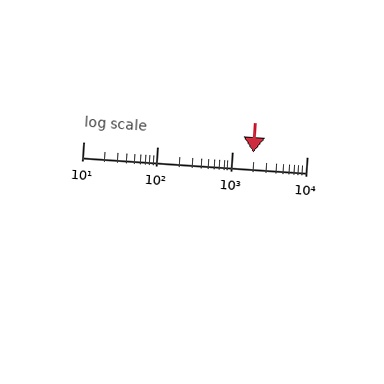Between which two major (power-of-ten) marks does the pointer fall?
The pointer is between 1000 and 10000.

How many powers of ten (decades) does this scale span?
The scale spans 3 decades, from 10 to 10000.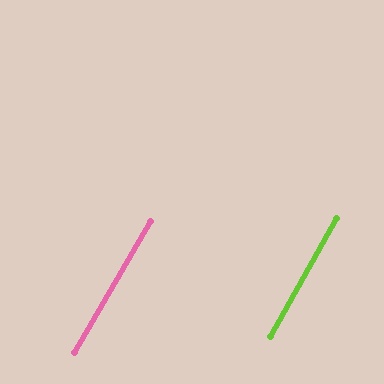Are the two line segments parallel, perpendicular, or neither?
Parallel — their directions differ by only 1.0°.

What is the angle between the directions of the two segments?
Approximately 1 degree.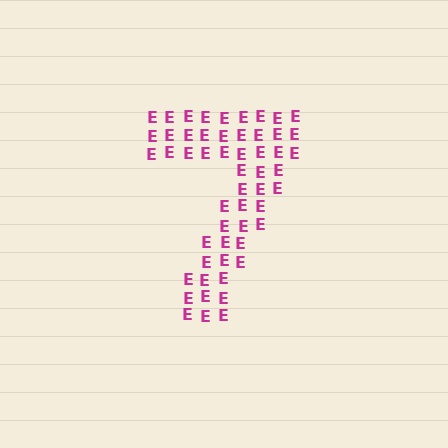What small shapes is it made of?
It is made of small letter E's.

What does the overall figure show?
The overall figure shows the digit 7.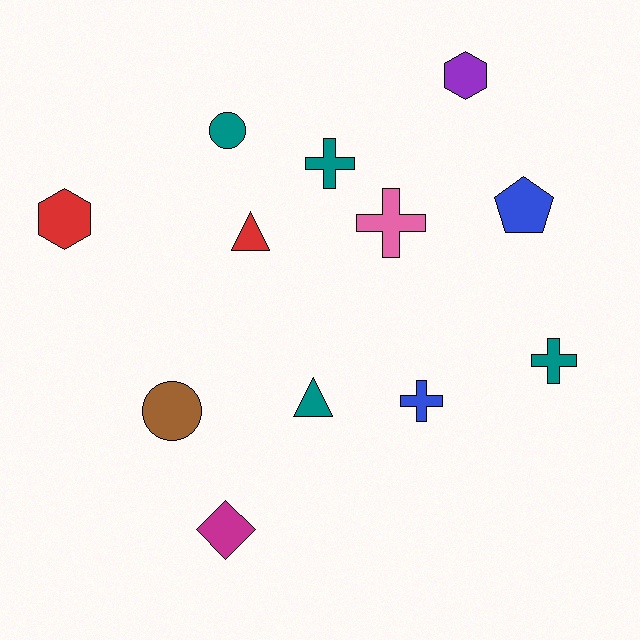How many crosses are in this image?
There are 4 crosses.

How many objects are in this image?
There are 12 objects.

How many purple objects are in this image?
There is 1 purple object.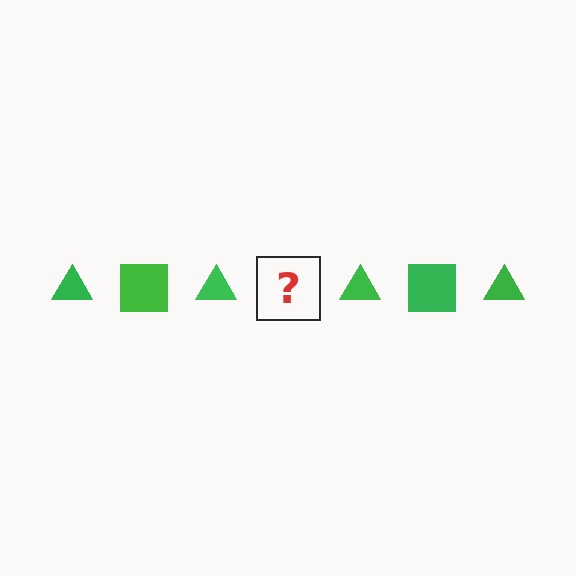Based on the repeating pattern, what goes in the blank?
The blank should be a green square.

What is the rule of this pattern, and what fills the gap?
The rule is that the pattern cycles through triangle, square shapes in green. The gap should be filled with a green square.